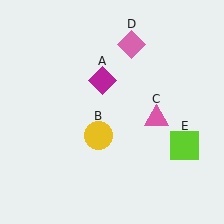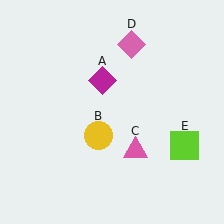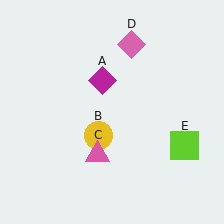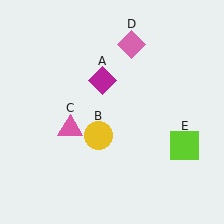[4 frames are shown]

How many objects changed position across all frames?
1 object changed position: pink triangle (object C).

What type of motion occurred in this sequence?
The pink triangle (object C) rotated clockwise around the center of the scene.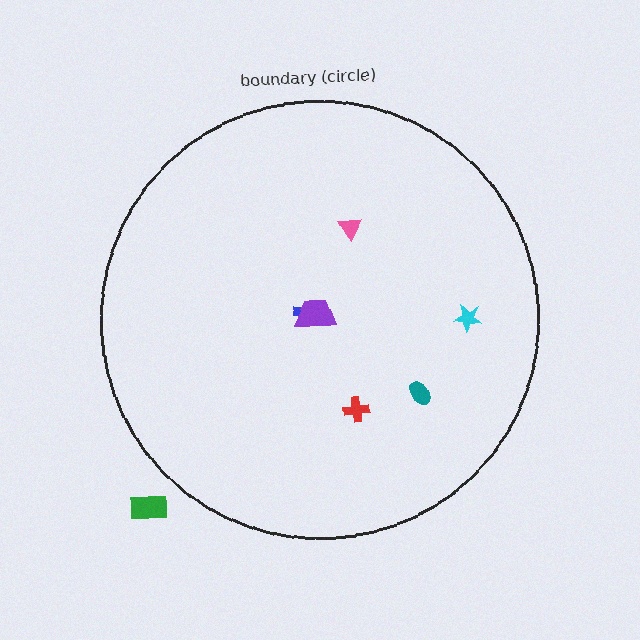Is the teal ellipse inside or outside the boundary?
Inside.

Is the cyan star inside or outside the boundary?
Inside.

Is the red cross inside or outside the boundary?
Inside.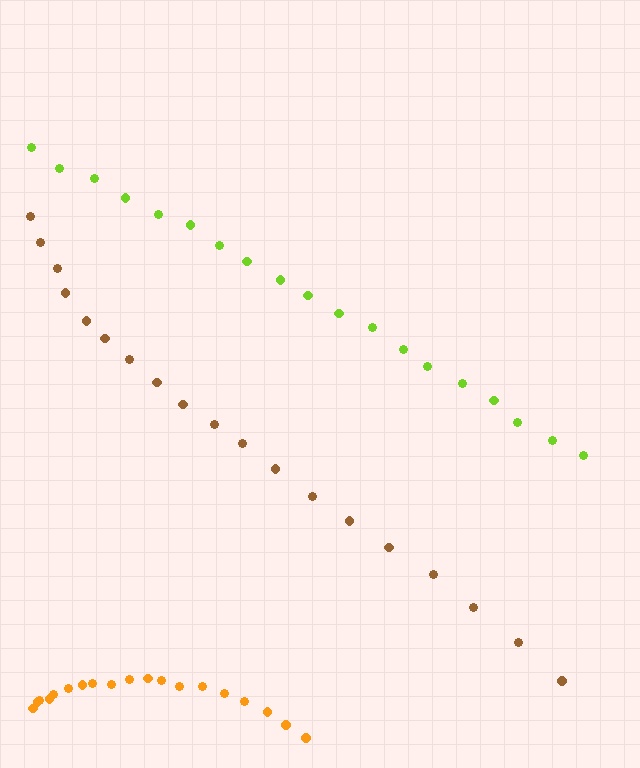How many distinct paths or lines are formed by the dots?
There are 3 distinct paths.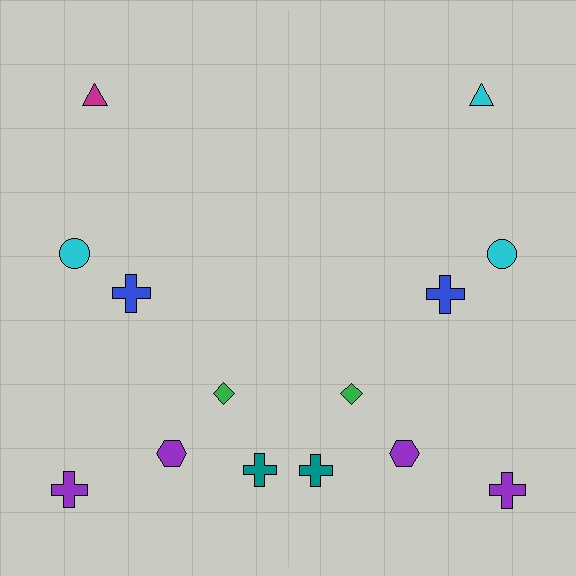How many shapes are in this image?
There are 14 shapes in this image.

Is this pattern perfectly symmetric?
No, the pattern is not perfectly symmetric. The cyan triangle on the right side breaks the symmetry — its mirror counterpart is magenta.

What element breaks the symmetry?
The cyan triangle on the right side breaks the symmetry — its mirror counterpart is magenta.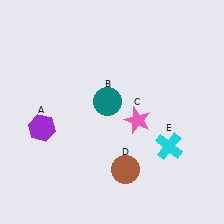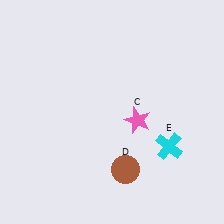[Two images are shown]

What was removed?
The purple hexagon (A), the teal circle (B) were removed in Image 2.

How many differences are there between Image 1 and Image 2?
There are 2 differences between the two images.